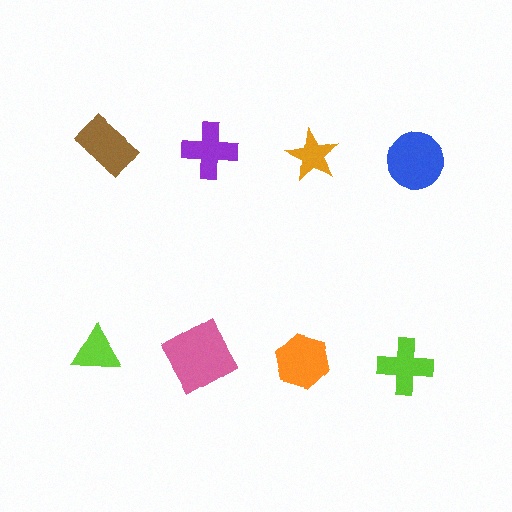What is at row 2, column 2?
A pink square.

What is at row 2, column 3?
An orange hexagon.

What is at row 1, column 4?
A blue circle.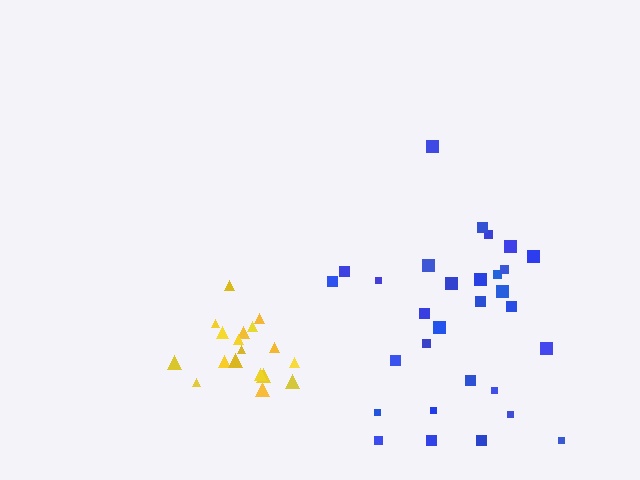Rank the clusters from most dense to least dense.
yellow, blue.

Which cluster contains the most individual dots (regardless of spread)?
Blue (30).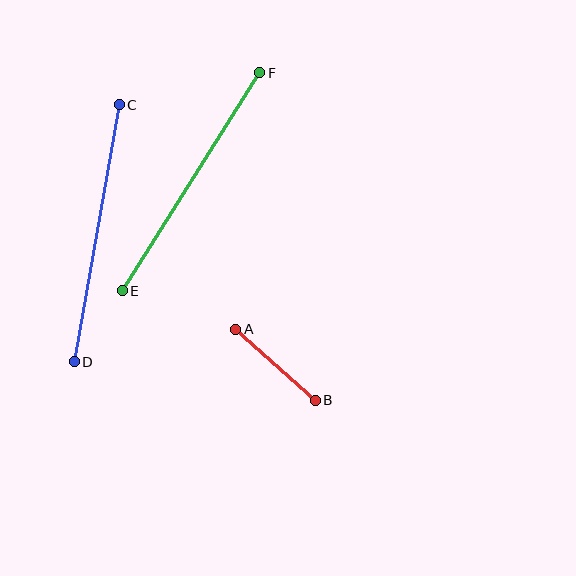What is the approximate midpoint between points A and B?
The midpoint is at approximately (276, 365) pixels.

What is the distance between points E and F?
The distance is approximately 258 pixels.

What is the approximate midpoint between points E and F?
The midpoint is at approximately (191, 182) pixels.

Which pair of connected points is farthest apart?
Points C and D are farthest apart.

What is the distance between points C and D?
The distance is approximately 261 pixels.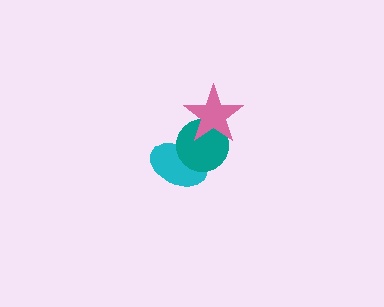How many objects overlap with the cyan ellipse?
1 object overlaps with the cyan ellipse.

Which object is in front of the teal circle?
The pink star is in front of the teal circle.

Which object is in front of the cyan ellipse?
The teal circle is in front of the cyan ellipse.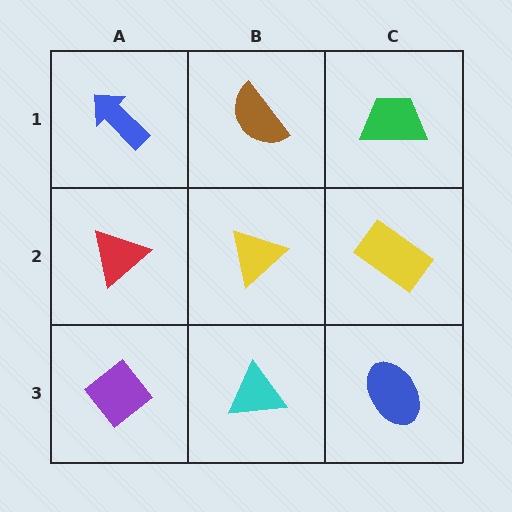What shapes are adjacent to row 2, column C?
A green trapezoid (row 1, column C), a blue ellipse (row 3, column C), a yellow triangle (row 2, column B).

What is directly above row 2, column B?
A brown semicircle.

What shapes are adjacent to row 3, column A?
A red triangle (row 2, column A), a cyan triangle (row 3, column B).